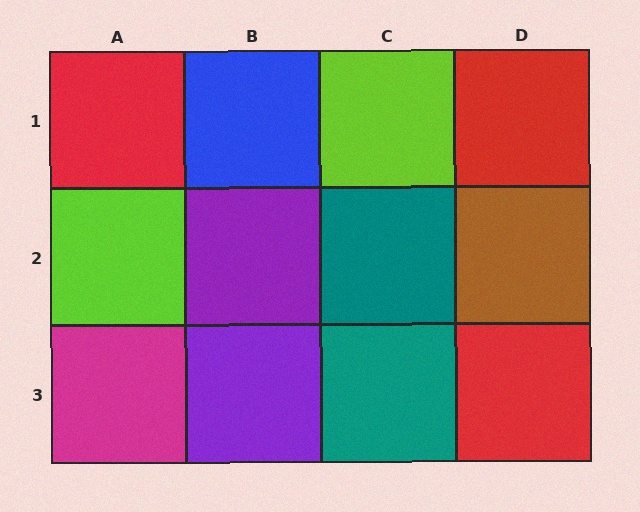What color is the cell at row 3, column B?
Purple.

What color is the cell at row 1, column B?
Blue.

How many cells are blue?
1 cell is blue.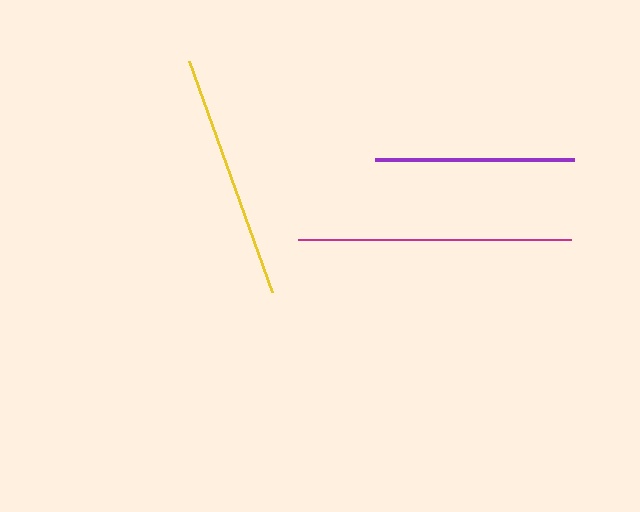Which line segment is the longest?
The magenta line is the longest at approximately 274 pixels.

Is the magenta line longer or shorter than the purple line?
The magenta line is longer than the purple line.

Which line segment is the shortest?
The purple line is the shortest at approximately 199 pixels.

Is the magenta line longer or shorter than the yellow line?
The magenta line is longer than the yellow line.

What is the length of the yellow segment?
The yellow segment is approximately 246 pixels long.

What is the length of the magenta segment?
The magenta segment is approximately 274 pixels long.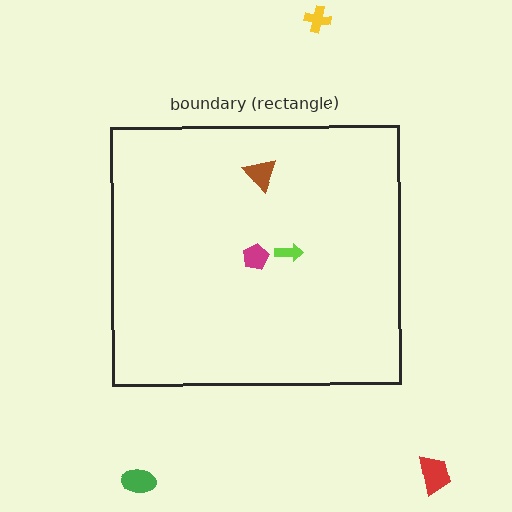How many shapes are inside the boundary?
3 inside, 3 outside.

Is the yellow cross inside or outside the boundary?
Outside.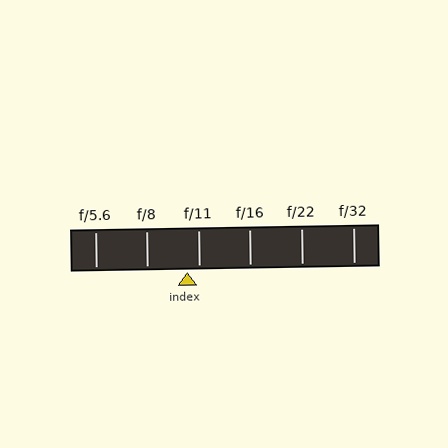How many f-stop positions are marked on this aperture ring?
There are 6 f-stop positions marked.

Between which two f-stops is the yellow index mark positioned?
The index mark is between f/8 and f/11.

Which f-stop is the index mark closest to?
The index mark is closest to f/11.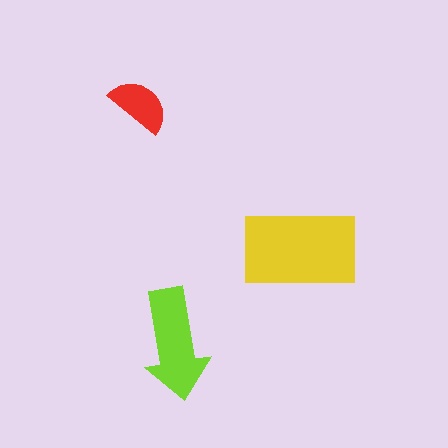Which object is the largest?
The yellow rectangle.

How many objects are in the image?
There are 3 objects in the image.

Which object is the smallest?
The red semicircle.